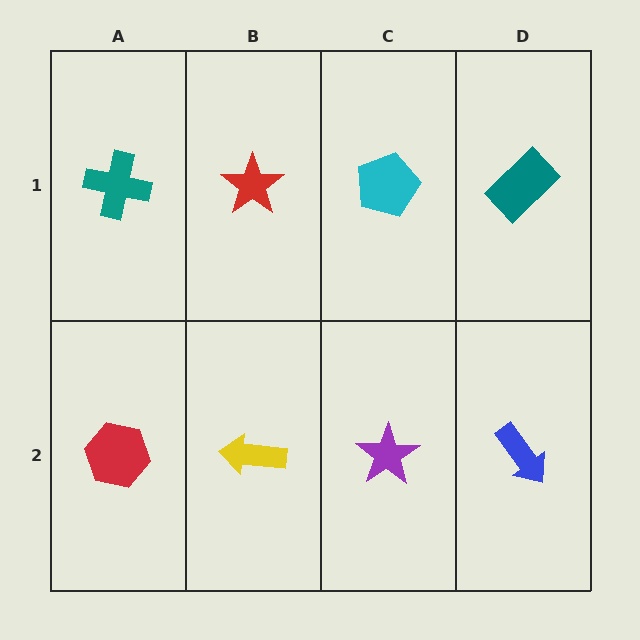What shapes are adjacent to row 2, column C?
A cyan pentagon (row 1, column C), a yellow arrow (row 2, column B), a blue arrow (row 2, column D).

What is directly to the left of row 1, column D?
A cyan pentagon.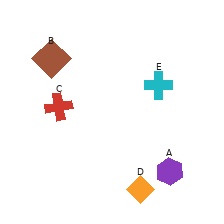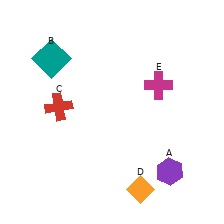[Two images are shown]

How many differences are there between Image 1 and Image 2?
There are 2 differences between the two images.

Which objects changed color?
B changed from brown to teal. E changed from cyan to magenta.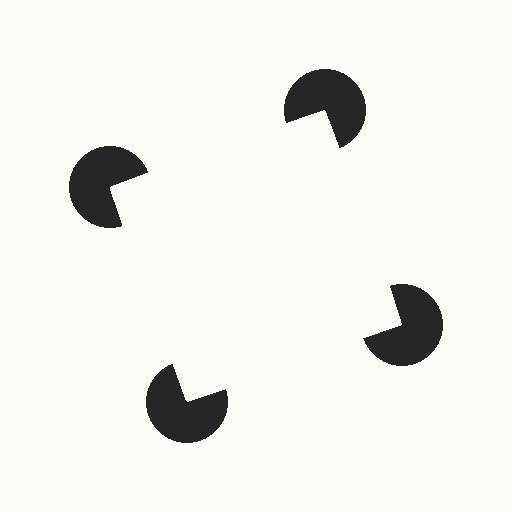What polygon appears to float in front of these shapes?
An illusory square — its edges are inferred from the aligned wedge cuts in the pac-man discs, not physically drawn.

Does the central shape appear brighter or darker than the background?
It typically appears slightly brighter than the background, even though no actual brightness change is drawn.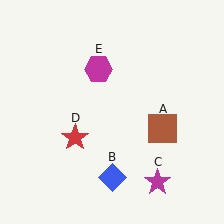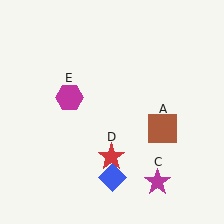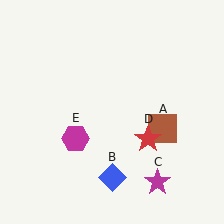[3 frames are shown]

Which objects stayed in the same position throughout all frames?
Brown square (object A) and blue diamond (object B) and magenta star (object C) remained stationary.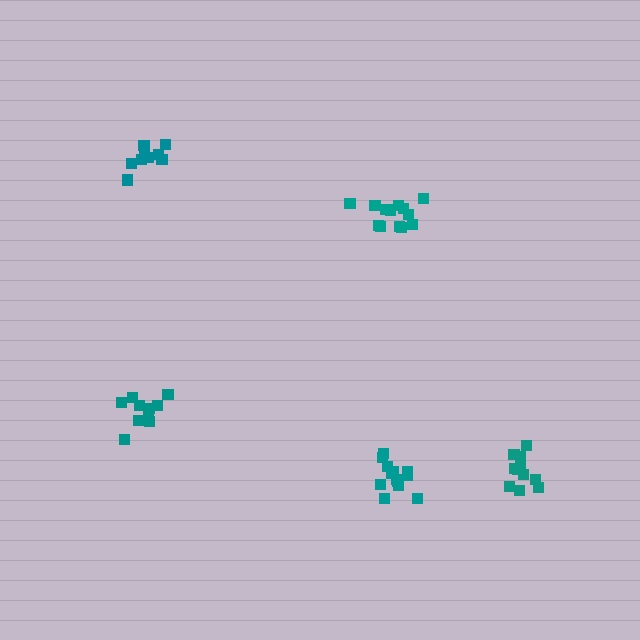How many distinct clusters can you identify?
There are 5 distinct clusters.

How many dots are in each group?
Group 1: 9 dots, Group 2: 13 dots, Group 3: 10 dots, Group 4: 13 dots, Group 5: 12 dots (57 total).